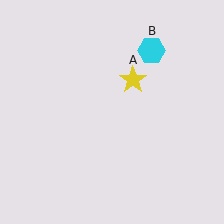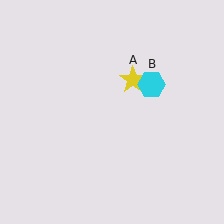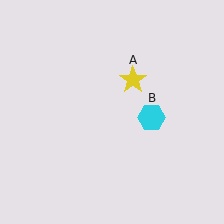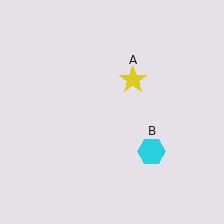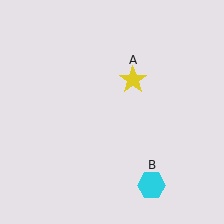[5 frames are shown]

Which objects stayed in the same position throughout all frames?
Yellow star (object A) remained stationary.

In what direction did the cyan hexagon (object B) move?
The cyan hexagon (object B) moved down.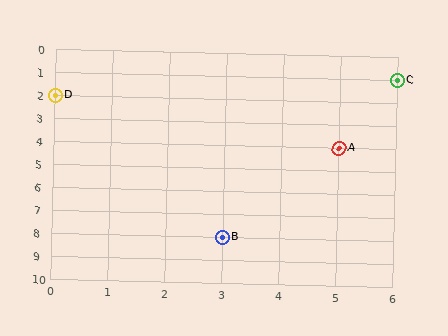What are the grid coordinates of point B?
Point B is at grid coordinates (3, 8).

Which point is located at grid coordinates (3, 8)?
Point B is at (3, 8).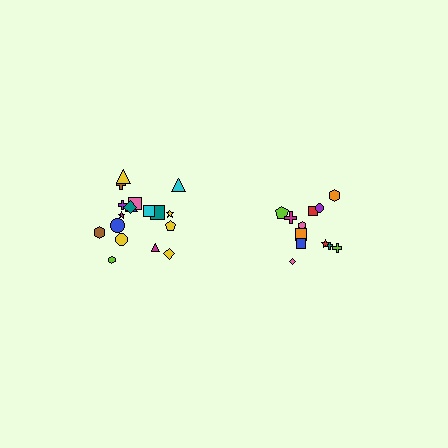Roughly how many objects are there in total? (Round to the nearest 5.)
Roughly 30 objects in total.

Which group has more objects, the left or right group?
The left group.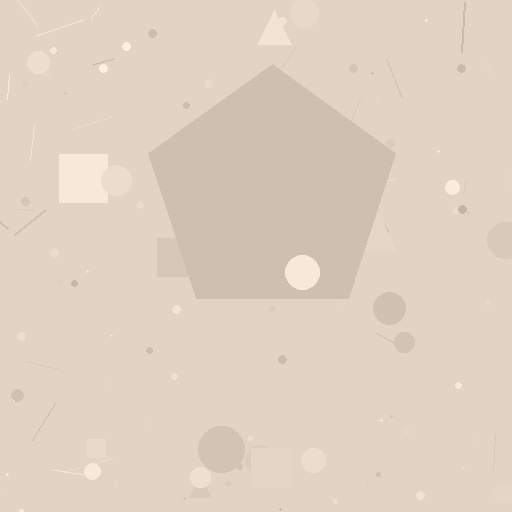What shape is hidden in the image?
A pentagon is hidden in the image.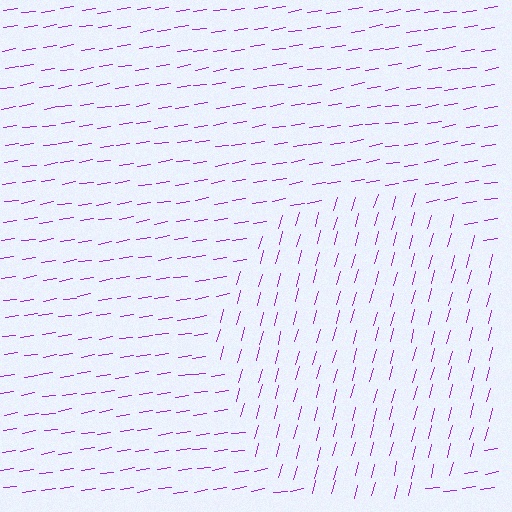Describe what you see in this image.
The image is filled with small purple line segments. A circle region in the image has lines oriented differently from the surrounding lines, creating a visible texture boundary.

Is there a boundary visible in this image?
Yes, there is a texture boundary formed by a change in line orientation.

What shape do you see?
I see a circle.